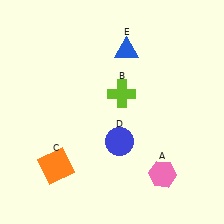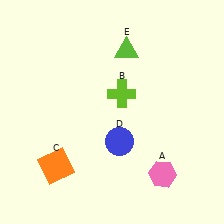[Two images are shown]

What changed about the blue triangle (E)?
In Image 1, E is blue. In Image 2, it changed to lime.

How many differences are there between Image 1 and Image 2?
There is 1 difference between the two images.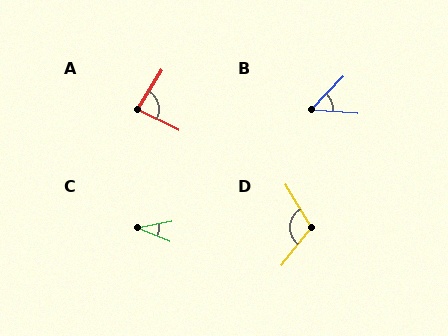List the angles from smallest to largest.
C (32°), B (50°), A (84°), D (110°).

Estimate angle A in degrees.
Approximately 84 degrees.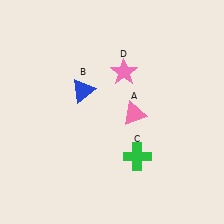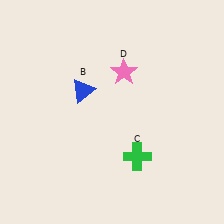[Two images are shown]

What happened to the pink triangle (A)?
The pink triangle (A) was removed in Image 2. It was in the bottom-right area of Image 1.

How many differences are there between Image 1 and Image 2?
There is 1 difference between the two images.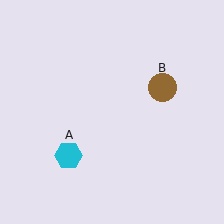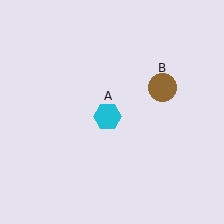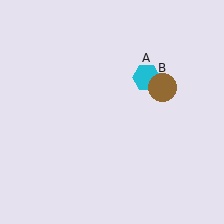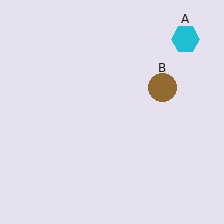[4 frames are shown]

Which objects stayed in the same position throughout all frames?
Brown circle (object B) remained stationary.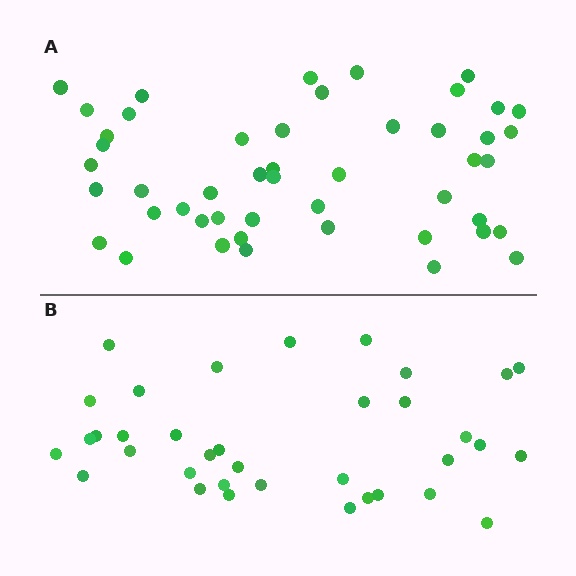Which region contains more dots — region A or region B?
Region A (the top region) has more dots.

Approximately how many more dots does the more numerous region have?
Region A has roughly 12 or so more dots than region B.